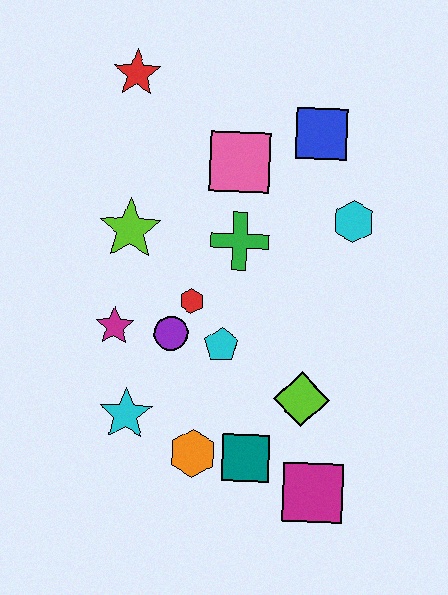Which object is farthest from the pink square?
The magenta square is farthest from the pink square.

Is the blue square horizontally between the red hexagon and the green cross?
No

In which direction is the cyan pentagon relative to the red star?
The cyan pentagon is below the red star.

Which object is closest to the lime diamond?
The teal square is closest to the lime diamond.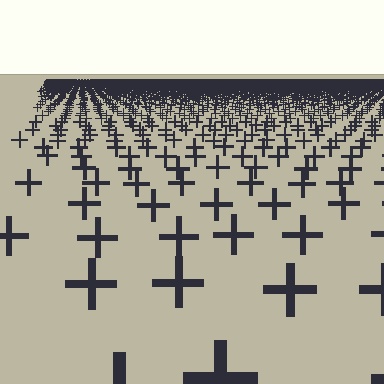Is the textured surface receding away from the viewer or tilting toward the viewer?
The surface is receding away from the viewer. Texture elements get smaller and denser toward the top.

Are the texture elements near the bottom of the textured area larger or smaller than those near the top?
Larger. Near the bottom, elements are closer to the viewer and appear at a bigger on-screen size.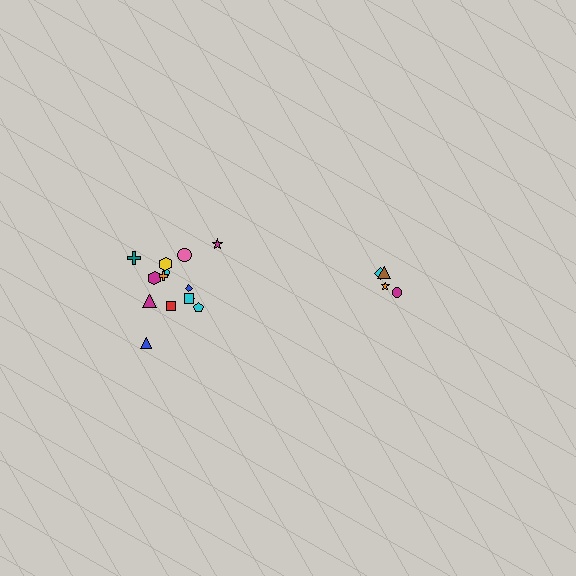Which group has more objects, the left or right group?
The left group.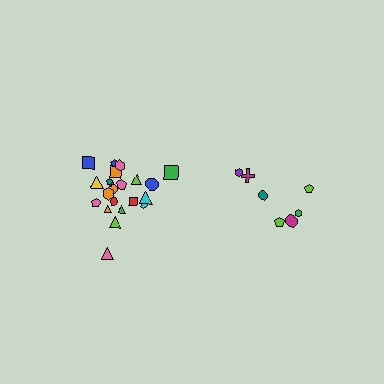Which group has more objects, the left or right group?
The left group.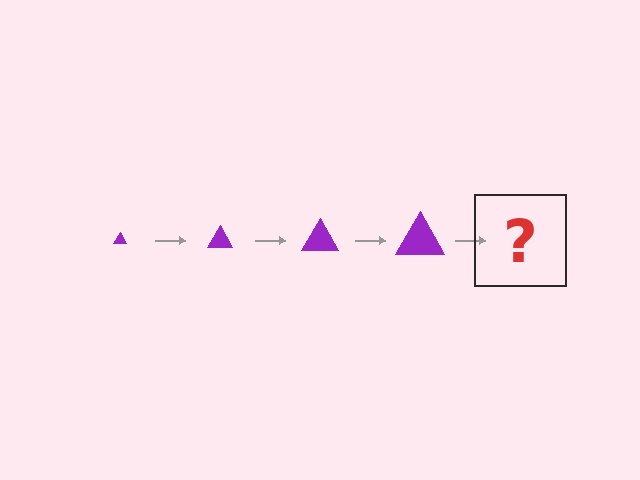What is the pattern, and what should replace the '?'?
The pattern is that the triangle gets progressively larger each step. The '?' should be a purple triangle, larger than the previous one.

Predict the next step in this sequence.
The next step is a purple triangle, larger than the previous one.